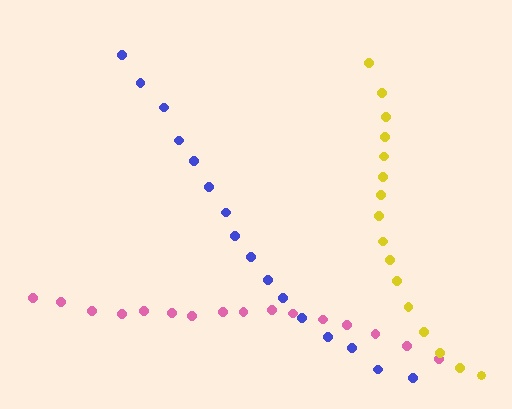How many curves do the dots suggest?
There are 3 distinct paths.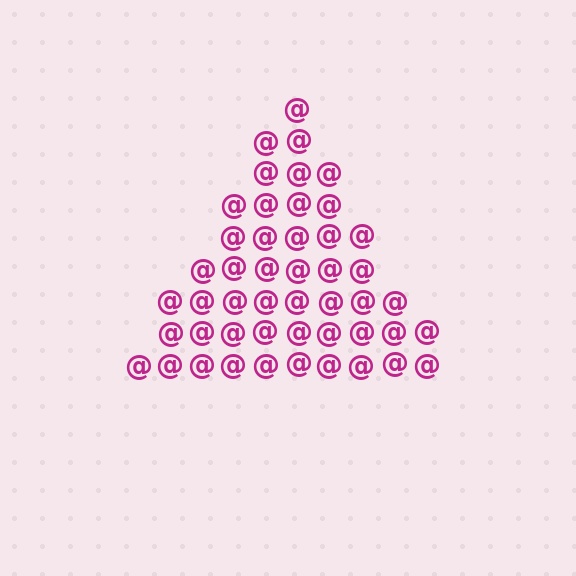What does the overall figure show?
The overall figure shows a triangle.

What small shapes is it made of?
It is made of small at signs.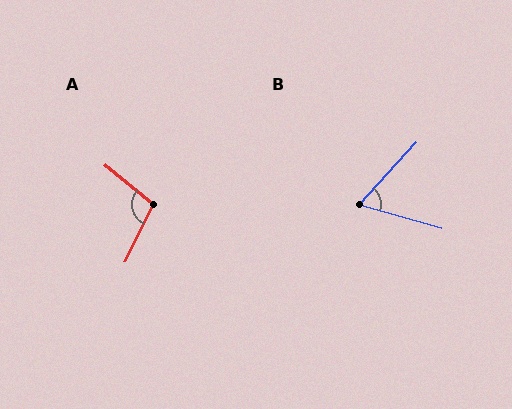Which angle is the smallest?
B, at approximately 63 degrees.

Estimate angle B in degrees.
Approximately 63 degrees.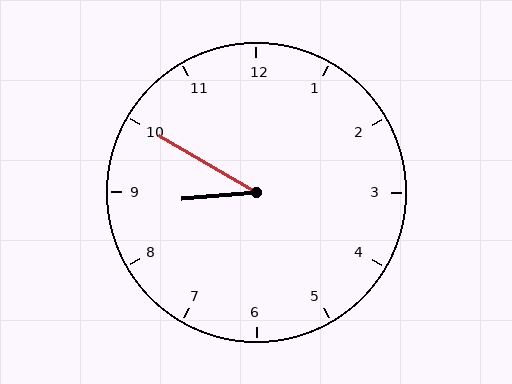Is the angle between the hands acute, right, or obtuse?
It is acute.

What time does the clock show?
8:50.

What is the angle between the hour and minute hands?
Approximately 35 degrees.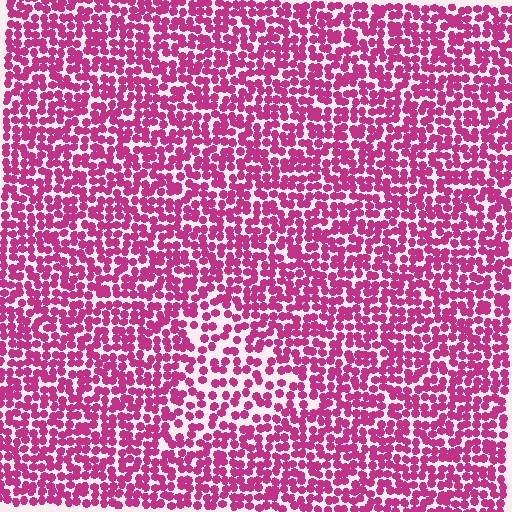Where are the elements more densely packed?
The elements are more densely packed outside the triangle boundary.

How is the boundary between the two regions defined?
The boundary is defined by a change in element density (approximately 1.6x ratio). All elements are the same color, size, and shape.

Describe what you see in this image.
The image contains small magenta elements arranged at two different densities. A triangle-shaped region is visible where the elements are less densely packed than the surrounding area.